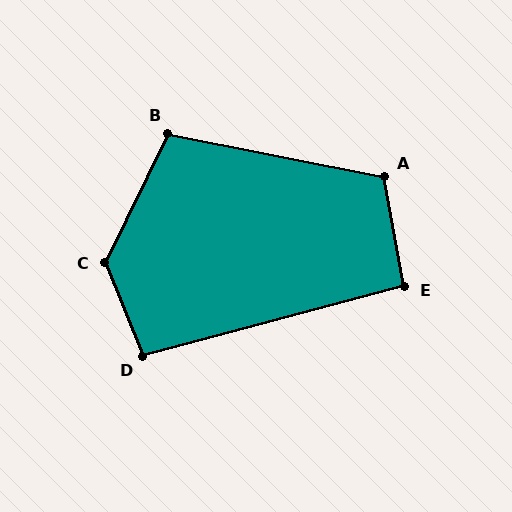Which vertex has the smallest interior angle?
E, at approximately 95 degrees.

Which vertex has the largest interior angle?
C, at approximately 132 degrees.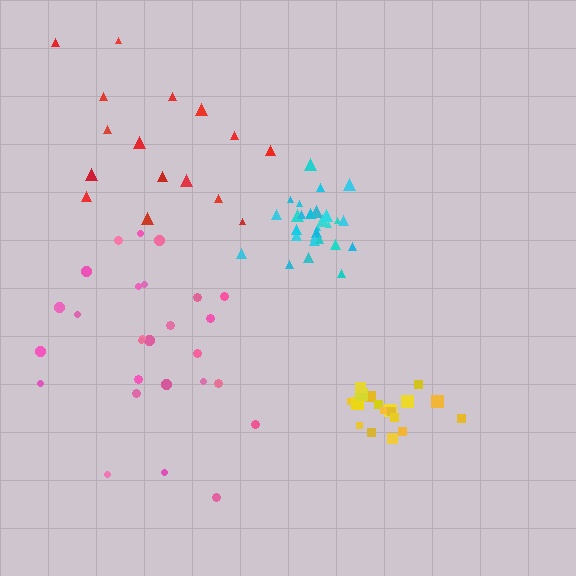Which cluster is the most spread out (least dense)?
Red.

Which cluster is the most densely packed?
Cyan.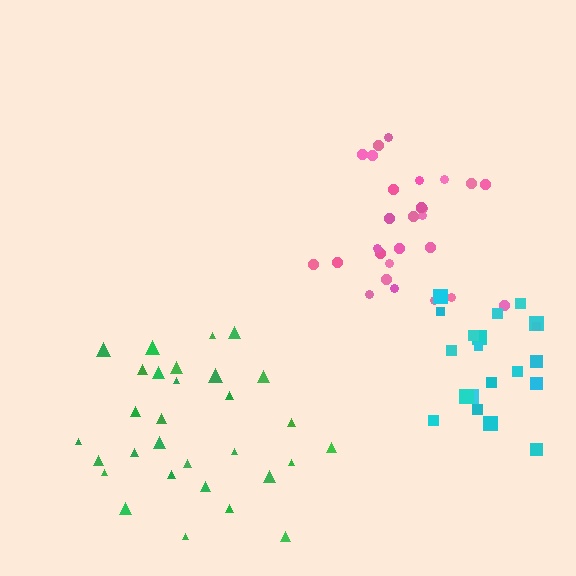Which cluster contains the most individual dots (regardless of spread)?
Green (30).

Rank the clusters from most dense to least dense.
pink, cyan, green.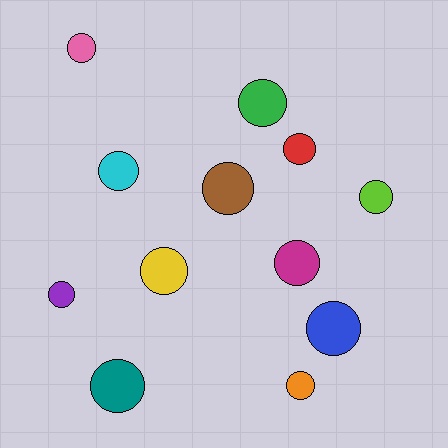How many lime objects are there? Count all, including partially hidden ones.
There is 1 lime object.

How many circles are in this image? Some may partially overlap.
There are 12 circles.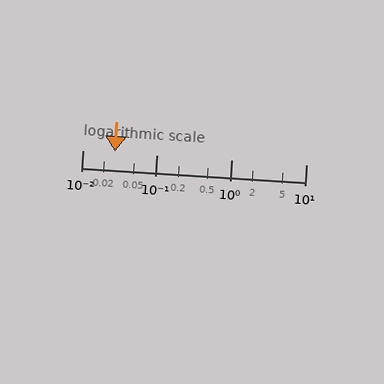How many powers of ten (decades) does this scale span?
The scale spans 3 decades, from 0.01 to 10.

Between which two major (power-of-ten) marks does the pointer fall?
The pointer is between 0.01 and 0.1.